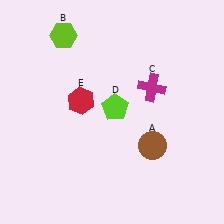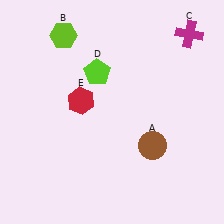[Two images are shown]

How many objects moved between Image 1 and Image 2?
2 objects moved between the two images.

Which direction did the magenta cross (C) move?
The magenta cross (C) moved up.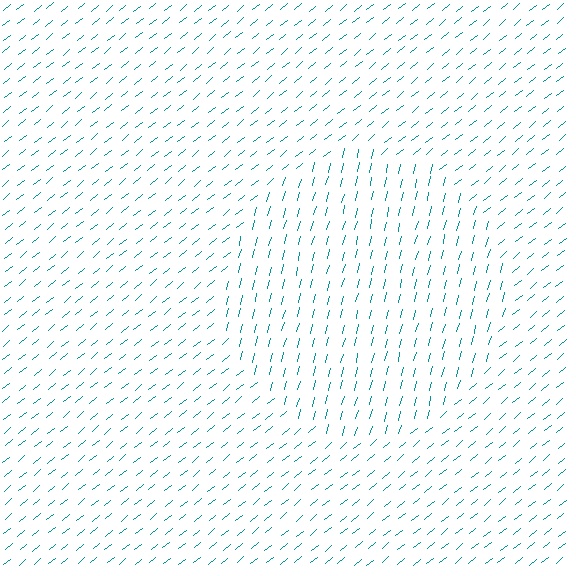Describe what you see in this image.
The image is filled with small teal line segments. A circle region in the image has lines oriented differently from the surrounding lines, creating a visible texture boundary.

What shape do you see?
I see a circle.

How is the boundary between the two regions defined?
The boundary is defined purely by a change in line orientation (approximately 37 degrees difference). All lines are the same color and thickness.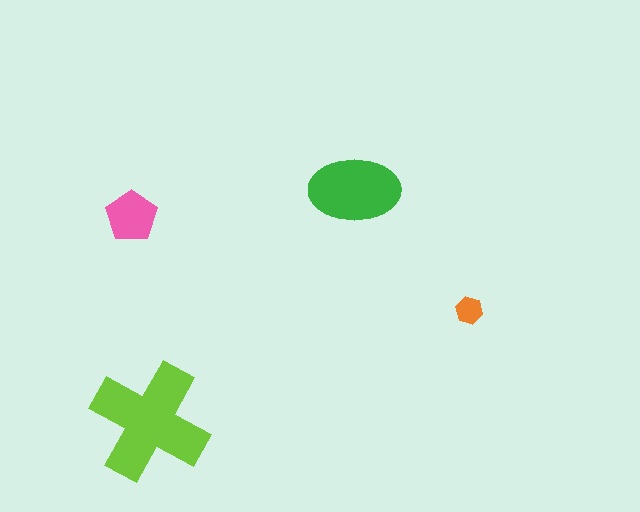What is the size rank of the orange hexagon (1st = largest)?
4th.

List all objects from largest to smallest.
The lime cross, the green ellipse, the pink pentagon, the orange hexagon.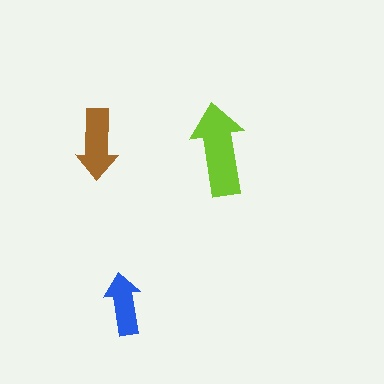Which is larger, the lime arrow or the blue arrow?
The lime one.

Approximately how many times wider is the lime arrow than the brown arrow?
About 1.5 times wider.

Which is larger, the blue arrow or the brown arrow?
The brown one.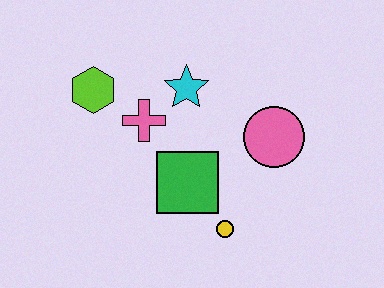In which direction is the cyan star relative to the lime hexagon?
The cyan star is to the right of the lime hexagon.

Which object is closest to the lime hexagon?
The pink cross is closest to the lime hexagon.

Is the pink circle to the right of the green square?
Yes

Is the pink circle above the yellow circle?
Yes